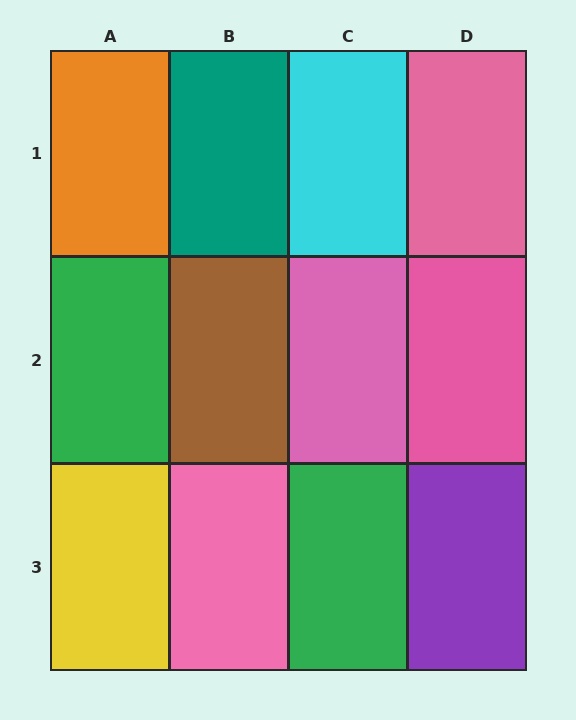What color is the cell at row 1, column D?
Pink.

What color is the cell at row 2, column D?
Pink.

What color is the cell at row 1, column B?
Teal.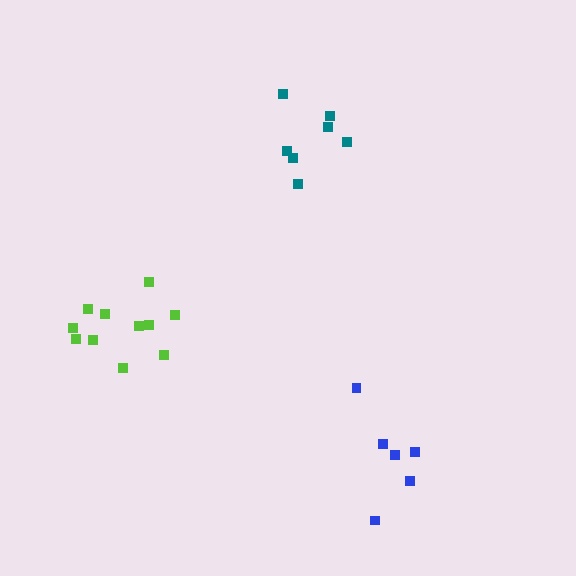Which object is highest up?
The teal cluster is topmost.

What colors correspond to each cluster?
The clusters are colored: lime, teal, blue.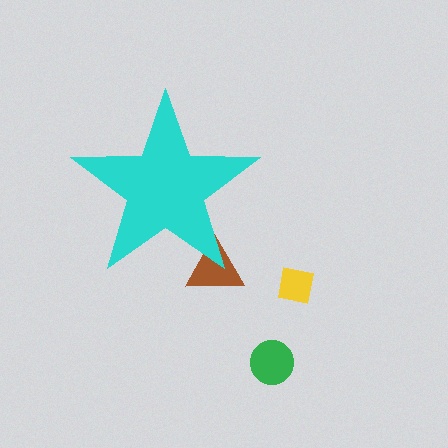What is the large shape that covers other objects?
A cyan star.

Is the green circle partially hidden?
No, the green circle is fully visible.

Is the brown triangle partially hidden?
Yes, the brown triangle is partially hidden behind the cyan star.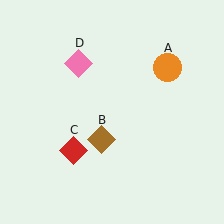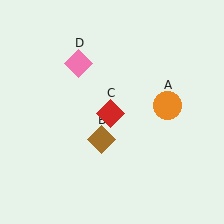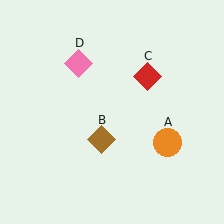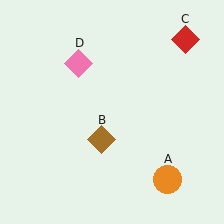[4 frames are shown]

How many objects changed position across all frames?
2 objects changed position: orange circle (object A), red diamond (object C).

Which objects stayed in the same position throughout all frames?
Brown diamond (object B) and pink diamond (object D) remained stationary.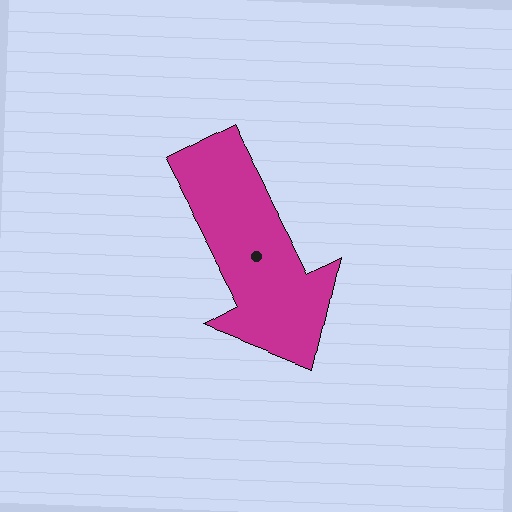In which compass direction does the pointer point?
Southeast.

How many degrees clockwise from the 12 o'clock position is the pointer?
Approximately 152 degrees.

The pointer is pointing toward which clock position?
Roughly 5 o'clock.